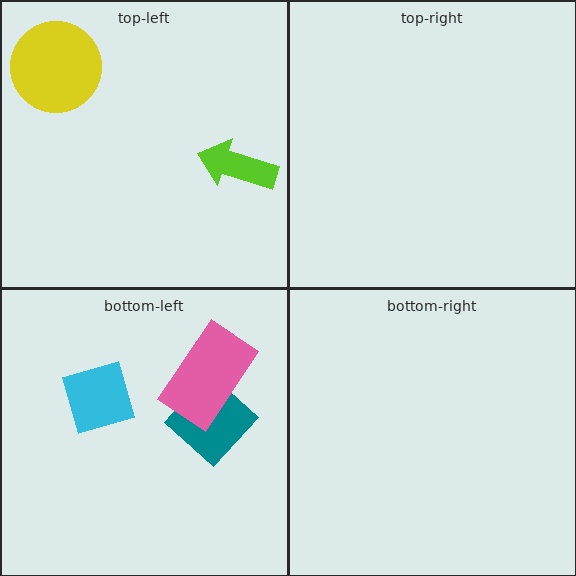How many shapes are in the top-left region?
2.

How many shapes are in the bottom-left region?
3.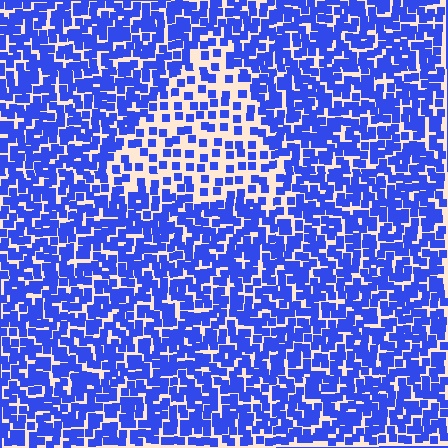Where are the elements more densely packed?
The elements are more densely packed outside the triangle boundary.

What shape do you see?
I see a triangle.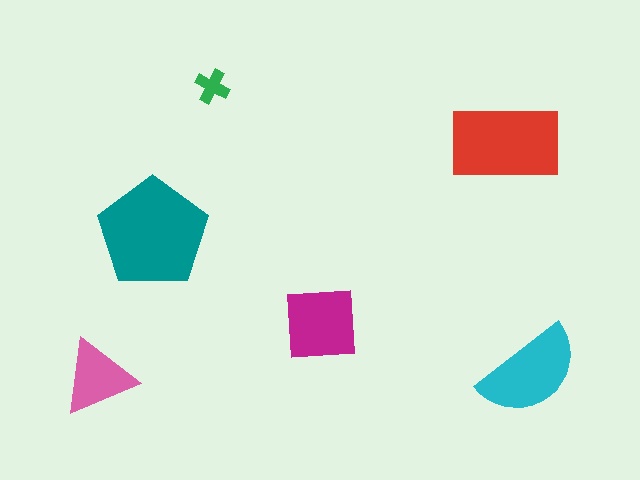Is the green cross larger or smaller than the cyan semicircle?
Smaller.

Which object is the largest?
The teal pentagon.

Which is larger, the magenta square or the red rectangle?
The red rectangle.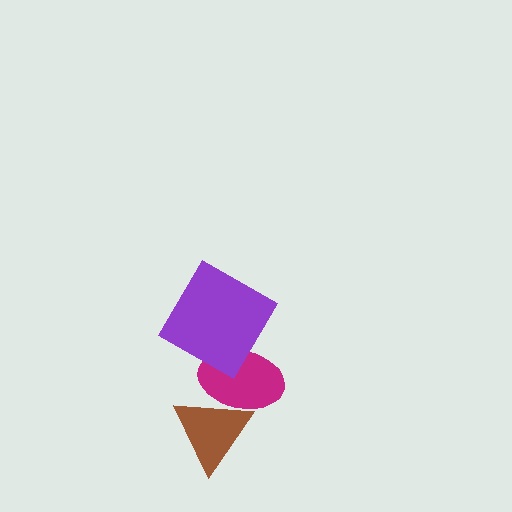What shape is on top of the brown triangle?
The magenta ellipse is on top of the brown triangle.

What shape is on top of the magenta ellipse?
The purple diamond is on top of the magenta ellipse.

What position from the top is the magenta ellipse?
The magenta ellipse is 2nd from the top.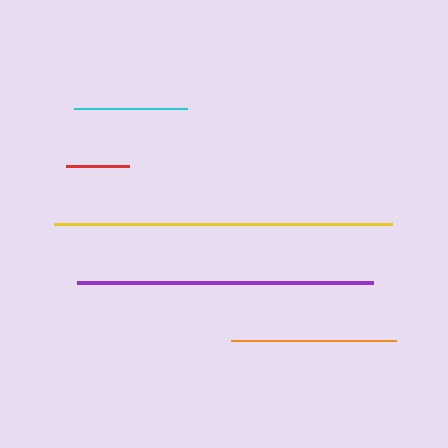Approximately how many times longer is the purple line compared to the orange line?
The purple line is approximately 1.8 times the length of the orange line.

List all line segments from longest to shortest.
From longest to shortest: yellow, purple, orange, cyan, red.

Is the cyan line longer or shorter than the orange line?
The orange line is longer than the cyan line.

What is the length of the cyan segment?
The cyan segment is approximately 112 pixels long.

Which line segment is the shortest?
The red line is the shortest at approximately 63 pixels.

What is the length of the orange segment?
The orange segment is approximately 165 pixels long.